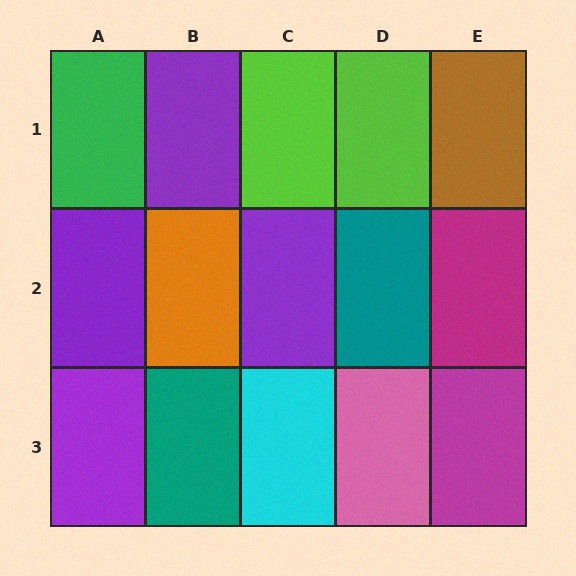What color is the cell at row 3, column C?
Cyan.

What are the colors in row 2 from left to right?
Purple, orange, purple, teal, magenta.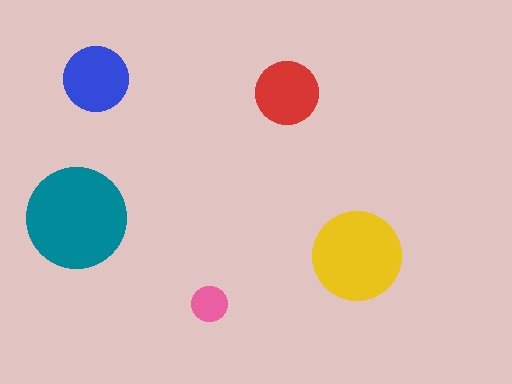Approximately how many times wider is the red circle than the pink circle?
About 2 times wider.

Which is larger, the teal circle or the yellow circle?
The teal one.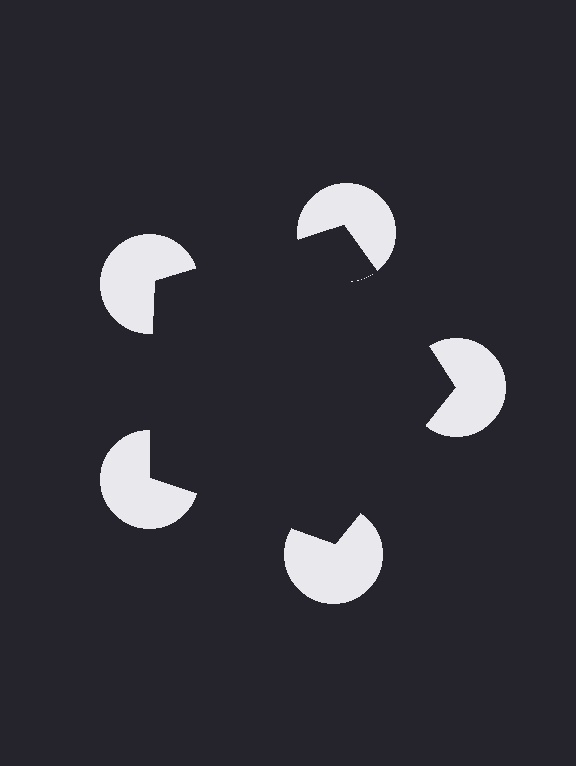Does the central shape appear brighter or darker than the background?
It typically appears slightly darker than the background, even though no actual brightness change is drawn.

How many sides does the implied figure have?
5 sides.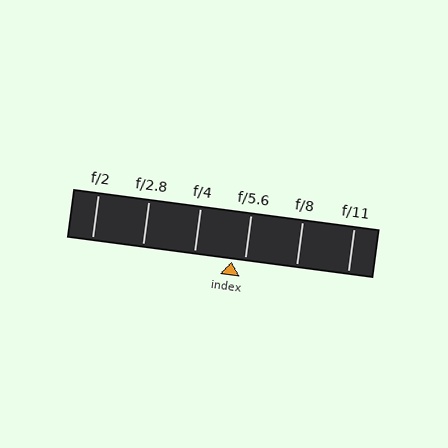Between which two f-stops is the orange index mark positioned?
The index mark is between f/4 and f/5.6.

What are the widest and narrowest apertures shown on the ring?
The widest aperture shown is f/2 and the narrowest is f/11.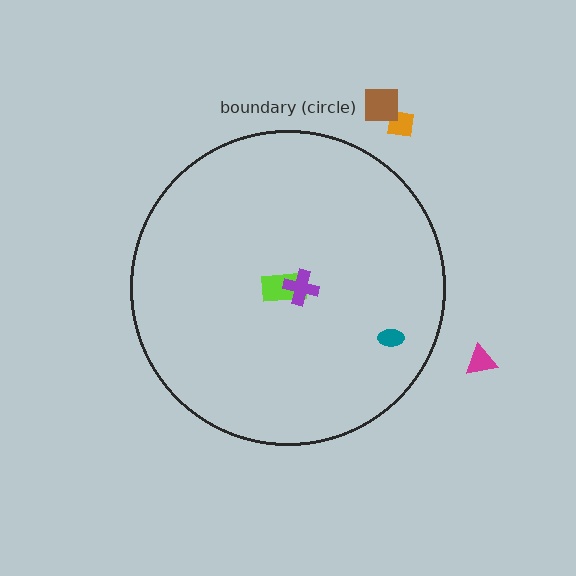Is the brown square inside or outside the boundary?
Outside.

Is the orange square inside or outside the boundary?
Outside.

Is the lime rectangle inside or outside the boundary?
Inside.